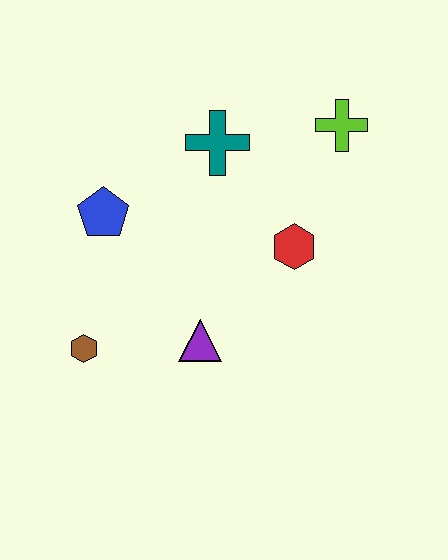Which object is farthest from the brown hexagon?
The lime cross is farthest from the brown hexagon.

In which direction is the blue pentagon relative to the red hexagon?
The blue pentagon is to the left of the red hexagon.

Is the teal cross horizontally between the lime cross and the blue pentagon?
Yes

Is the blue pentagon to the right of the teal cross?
No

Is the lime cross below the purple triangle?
No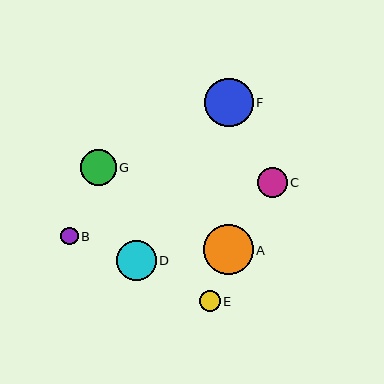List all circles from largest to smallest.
From largest to smallest: A, F, D, G, C, E, B.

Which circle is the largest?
Circle A is the largest with a size of approximately 50 pixels.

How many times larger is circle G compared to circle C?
Circle G is approximately 1.2 times the size of circle C.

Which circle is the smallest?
Circle B is the smallest with a size of approximately 17 pixels.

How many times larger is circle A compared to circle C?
Circle A is approximately 1.6 times the size of circle C.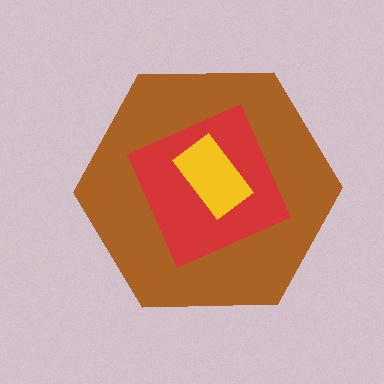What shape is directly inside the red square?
The yellow rectangle.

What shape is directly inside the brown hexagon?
The red square.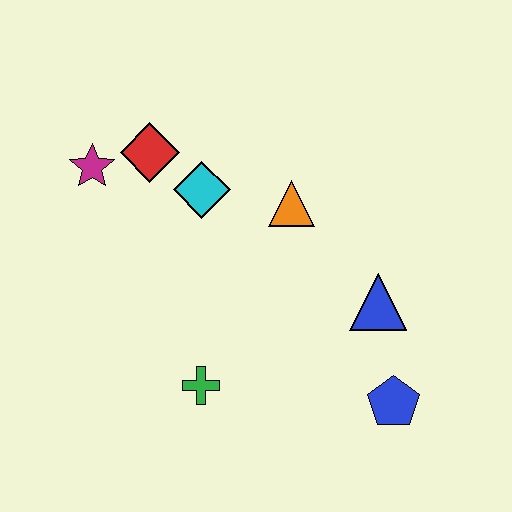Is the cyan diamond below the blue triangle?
No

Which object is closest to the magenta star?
The red diamond is closest to the magenta star.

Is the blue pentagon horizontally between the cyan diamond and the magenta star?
No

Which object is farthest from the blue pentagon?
The magenta star is farthest from the blue pentagon.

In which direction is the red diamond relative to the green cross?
The red diamond is above the green cross.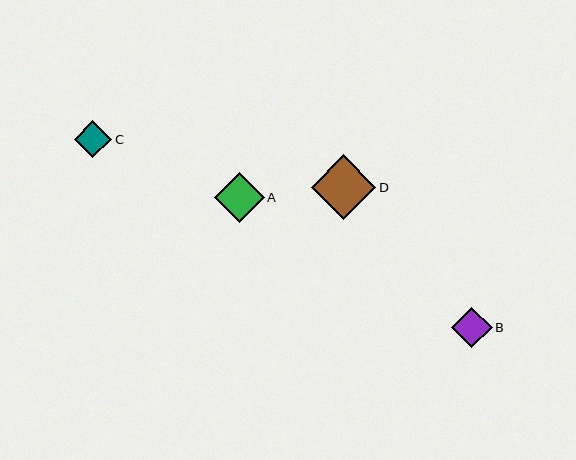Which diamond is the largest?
Diamond D is the largest with a size of approximately 64 pixels.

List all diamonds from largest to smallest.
From largest to smallest: D, A, B, C.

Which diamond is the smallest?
Diamond C is the smallest with a size of approximately 38 pixels.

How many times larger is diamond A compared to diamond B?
Diamond A is approximately 1.2 times the size of diamond B.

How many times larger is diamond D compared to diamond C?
Diamond D is approximately 1.7 times the size of diamond C.